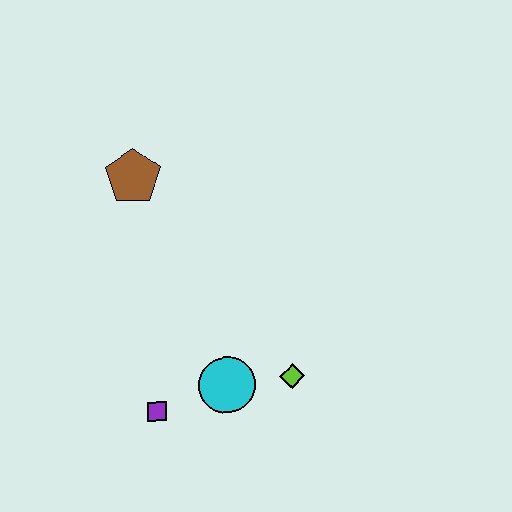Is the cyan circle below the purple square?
No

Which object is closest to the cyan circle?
The lime diamond is closest to the cyan circle.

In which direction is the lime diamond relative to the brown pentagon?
The lime diamond is below the brown pentagon.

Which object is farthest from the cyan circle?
The brown pentagon is farthest from the cyan circle.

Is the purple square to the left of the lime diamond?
Yes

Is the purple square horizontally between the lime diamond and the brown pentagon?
Yes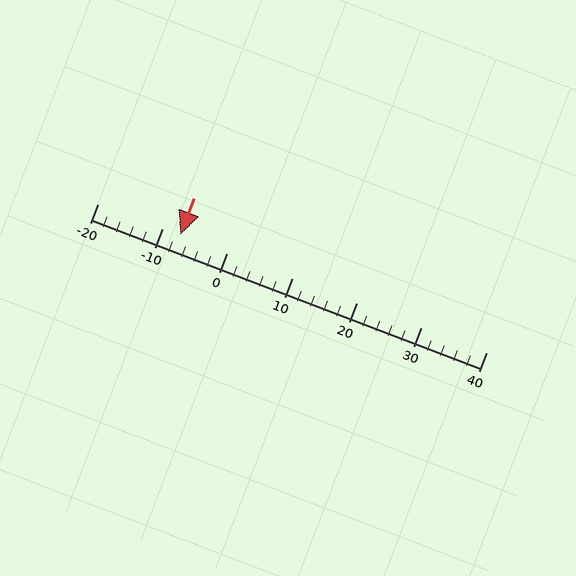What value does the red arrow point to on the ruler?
The red arrow points to approximately -7.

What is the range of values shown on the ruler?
The ruler shows values from -20 to 40.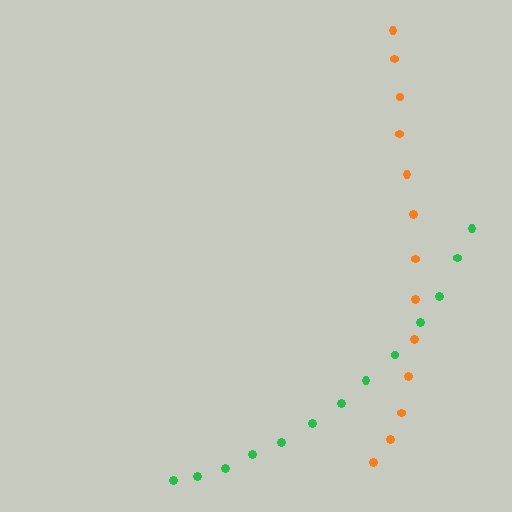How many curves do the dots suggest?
There are 2 distinct paths.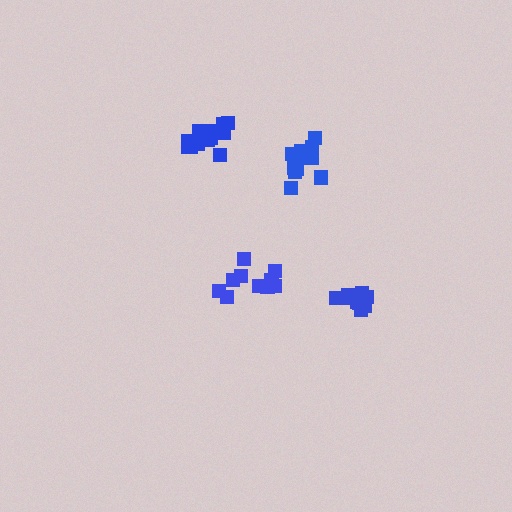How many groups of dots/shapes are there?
There are 4 groups.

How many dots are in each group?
Group 1: 10 dots, Group 2: 14 dots, Group 3: 14 dots, Group 4: 10 dots (48 total).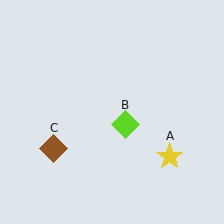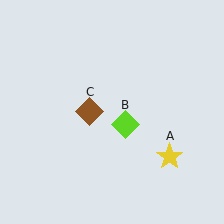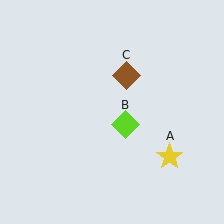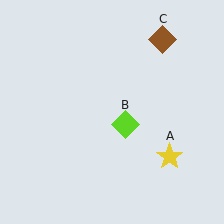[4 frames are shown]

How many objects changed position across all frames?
1 object changed position: brown diamond (object C).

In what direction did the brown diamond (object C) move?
The brown diamond (object C) moved up and to the right.